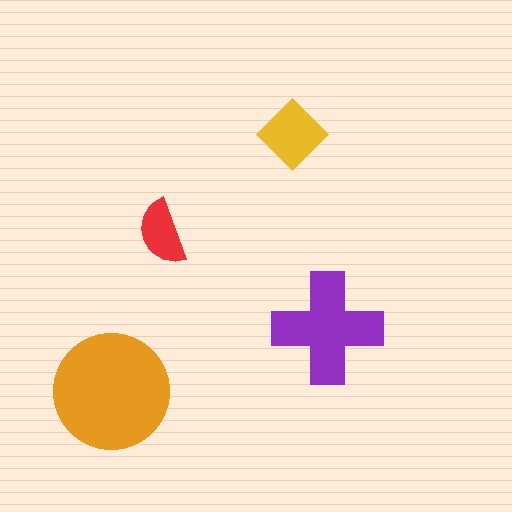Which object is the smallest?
The red semicircle.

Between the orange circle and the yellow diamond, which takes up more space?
The orange circle.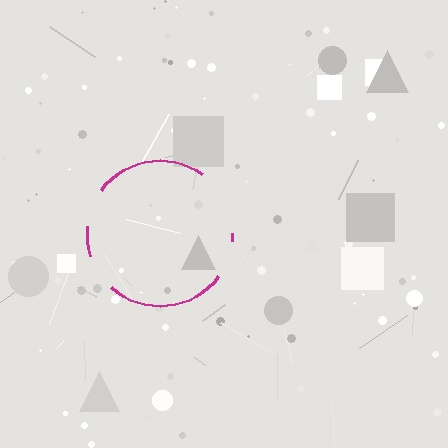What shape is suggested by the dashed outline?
The dashed outline suggests a circle.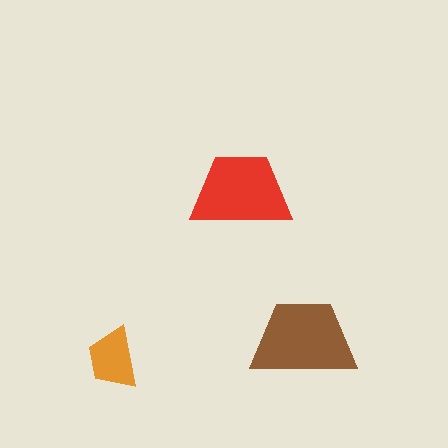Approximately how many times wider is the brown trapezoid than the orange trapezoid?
About 1.5 times wider.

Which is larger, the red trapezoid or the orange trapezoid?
The red one.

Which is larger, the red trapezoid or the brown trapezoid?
The brown one.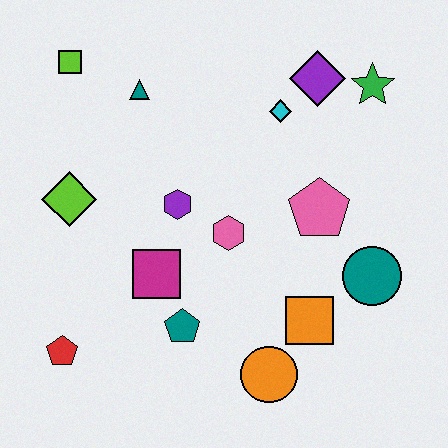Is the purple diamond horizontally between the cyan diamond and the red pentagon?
No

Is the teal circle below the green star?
Yes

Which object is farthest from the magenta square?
The green star is farthest from the magenta square.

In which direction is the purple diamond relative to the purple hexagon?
The purple diamond is to the right of the purple hexagon.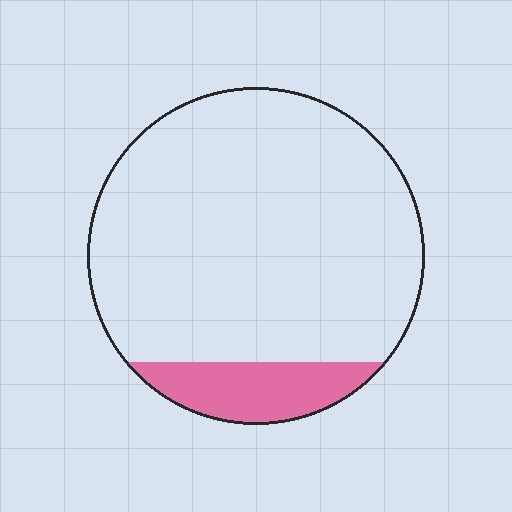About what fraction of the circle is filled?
About one eighth (1/8).